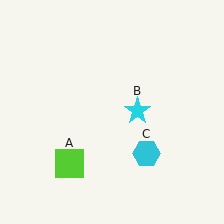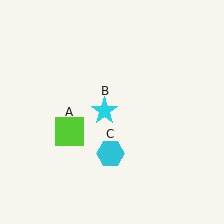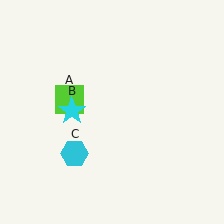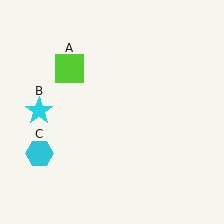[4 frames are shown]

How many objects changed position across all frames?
3 objects changed position: lime square (object A), cyan star (object B), cyan hexagon (object C).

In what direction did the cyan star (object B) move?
The cyan star (object B) moved left.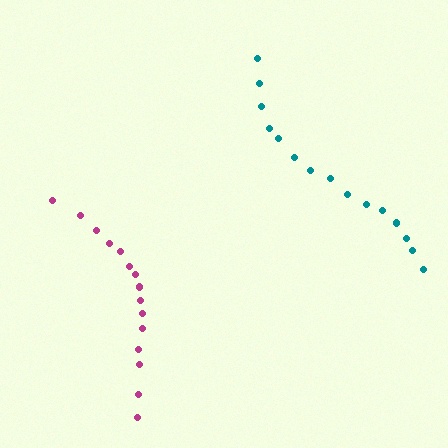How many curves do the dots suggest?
There are 2 distinct paths.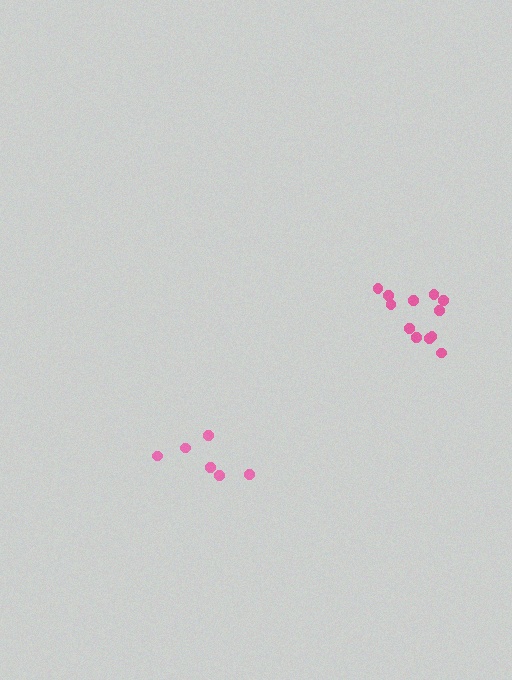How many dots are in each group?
Group 1: 12 dots, Group 2: 6 dots (18 total).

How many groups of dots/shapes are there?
There are 2 groups.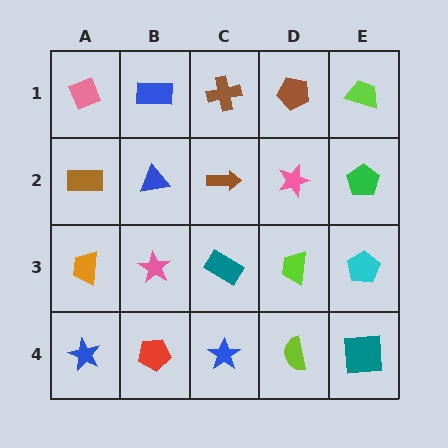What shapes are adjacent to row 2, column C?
A brown cross (row 1, column C), a teal rectangle (row 3, column C), a blue triangle (row 2, column B), a pink star (row 2, column D).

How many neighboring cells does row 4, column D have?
3.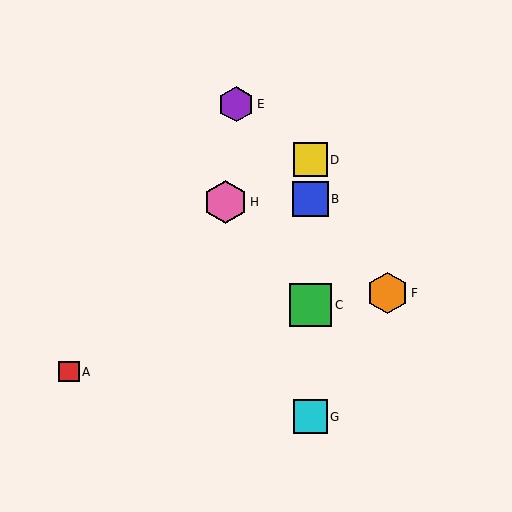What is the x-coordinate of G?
Object G is at x≈310.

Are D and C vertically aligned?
Yes, both are at x≈310.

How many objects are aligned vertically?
4 objects (B, C, D, G) are aligned vertically.